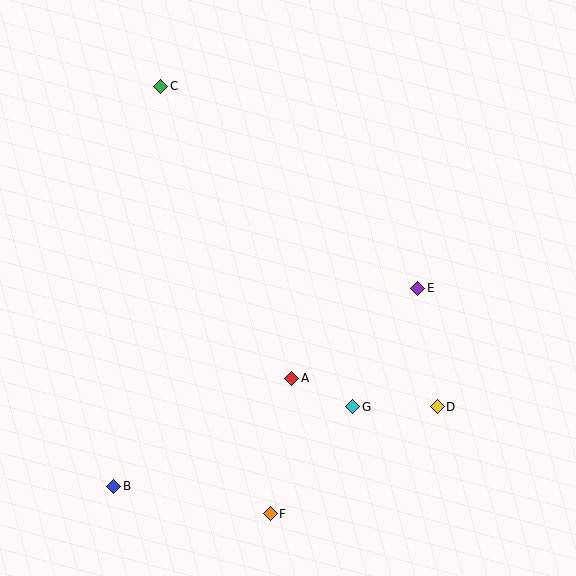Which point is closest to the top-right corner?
Point E is closest to the top-right corner.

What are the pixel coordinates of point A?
Point A is at (292, 379).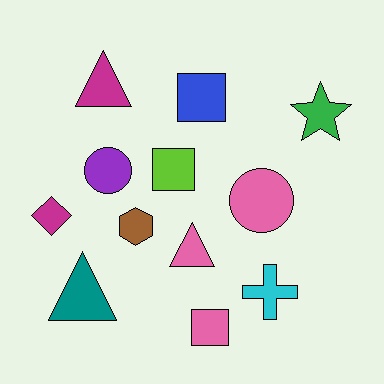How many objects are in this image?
There are 12 objects.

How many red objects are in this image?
There are no red objects.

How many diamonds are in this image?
There is 1 diamond.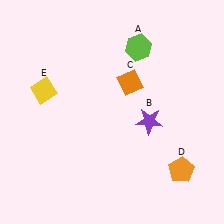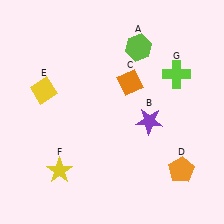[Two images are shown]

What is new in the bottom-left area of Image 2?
A yellow star (F) was added in the bottom-left area of Image 2.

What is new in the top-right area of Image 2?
A lime cross (G) was added in the top-right area of Image 2.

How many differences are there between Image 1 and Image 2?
There are 2 differences between the two images.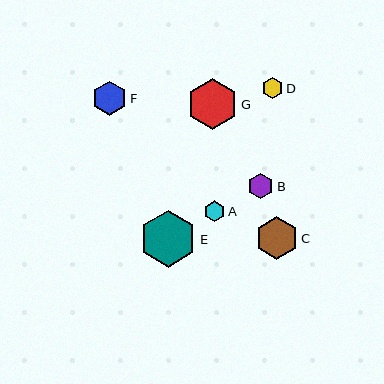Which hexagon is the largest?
Hexagon E is the largest with a size of approximately 57 pixels.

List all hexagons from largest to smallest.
From largest to smallest: E, G, C, F, B, D, A.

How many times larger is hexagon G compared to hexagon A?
Hexagon G is approximately 2.4 times the size of hexagon A.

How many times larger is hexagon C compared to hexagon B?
Hexagon C is approximately 1.7 times the size of hexagon B.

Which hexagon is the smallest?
Hexagon A is the smallest with a size of approximately 21 pixels.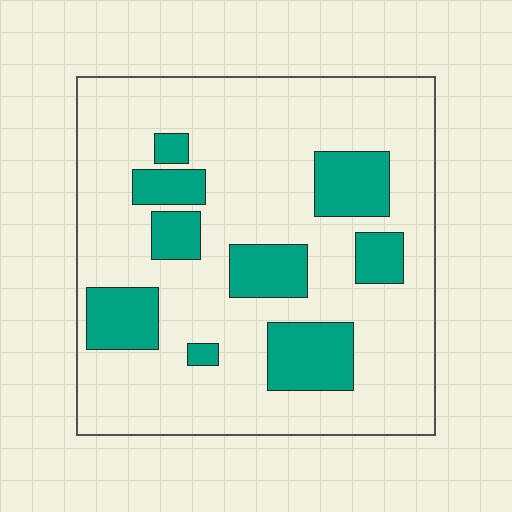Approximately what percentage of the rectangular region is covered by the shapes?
Approximately 25%.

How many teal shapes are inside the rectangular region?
9.